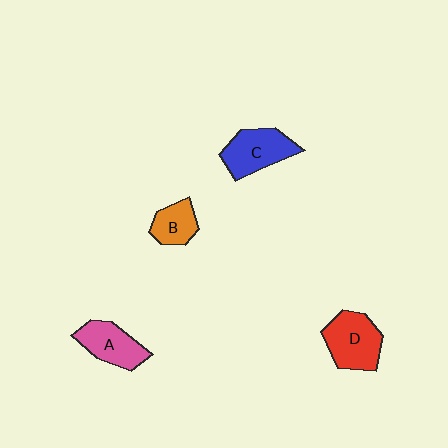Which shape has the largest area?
Shape D (red).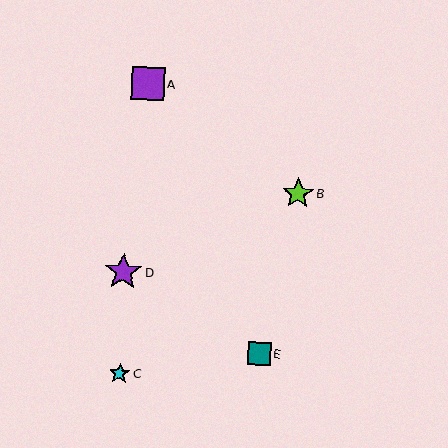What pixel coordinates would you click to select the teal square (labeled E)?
Click at (259, 354) to select the teal square E.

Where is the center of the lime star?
The center of the lime star is at (298, 193).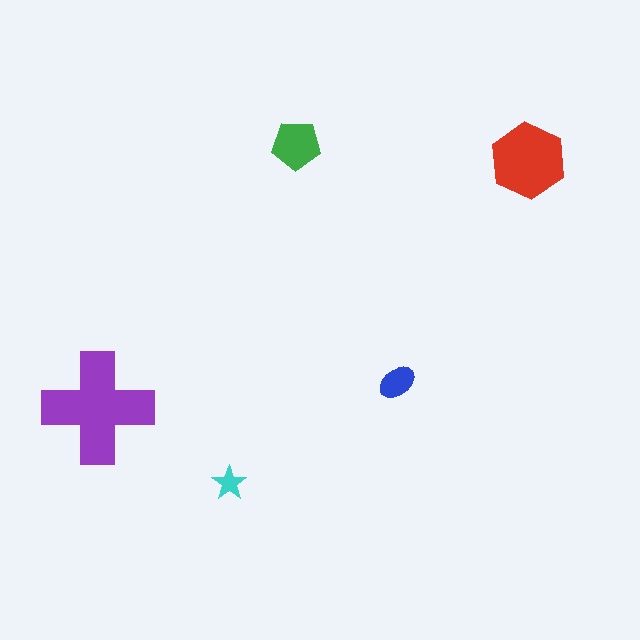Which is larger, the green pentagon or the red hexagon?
The red hexagon.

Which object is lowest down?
The cyan star is bottommost.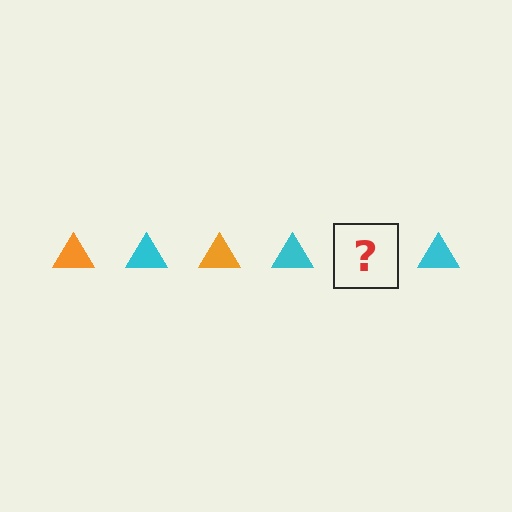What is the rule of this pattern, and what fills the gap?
The rule is that the pattern cycles through orange, cyan triangles. The gap should be filled with an orange triangle.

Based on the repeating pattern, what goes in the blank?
The blank should be an orange triangle.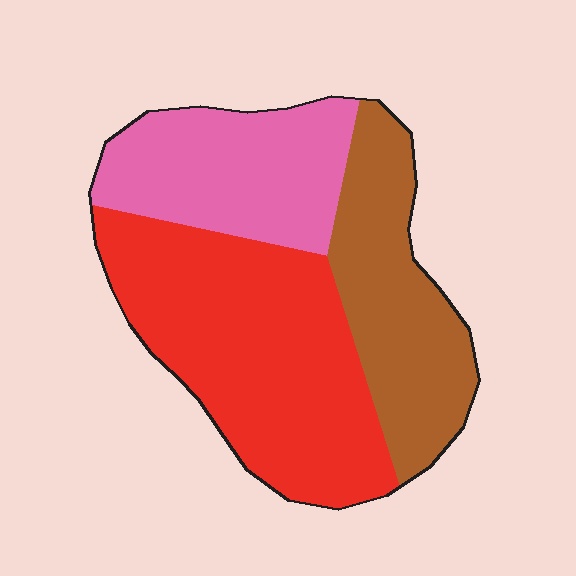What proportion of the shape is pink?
Pink covers about 25% of the shape.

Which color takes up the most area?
Red, at roughly 45%.